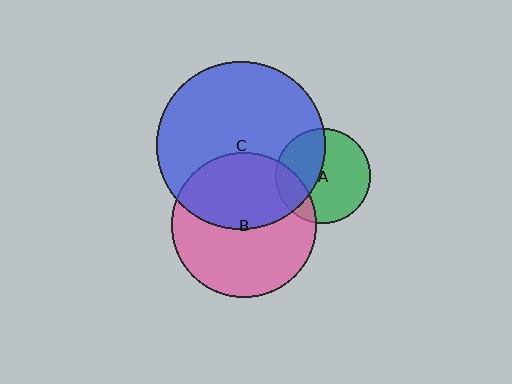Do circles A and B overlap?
Yes.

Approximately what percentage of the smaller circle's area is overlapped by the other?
Approximately 20%.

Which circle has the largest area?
Circle C (blue).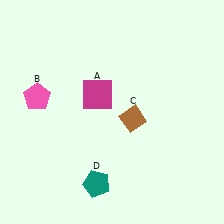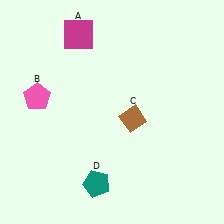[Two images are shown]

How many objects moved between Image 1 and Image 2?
1 object moved between the two images.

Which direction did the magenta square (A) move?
The magenta square (A) moved up.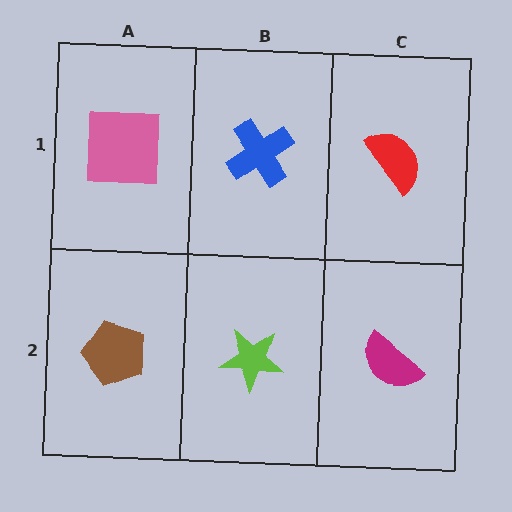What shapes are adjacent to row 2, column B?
A blue cross (row 1, column B), a brown pentagon (row 2, column A), a magenta semicircle (row 2, column C).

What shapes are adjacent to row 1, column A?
A brown pentagon (row 2, column A), a blue cross (row 1, column B).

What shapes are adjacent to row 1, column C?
A magenta semicircle (row 2, column C), a blue cross (row 1, column B).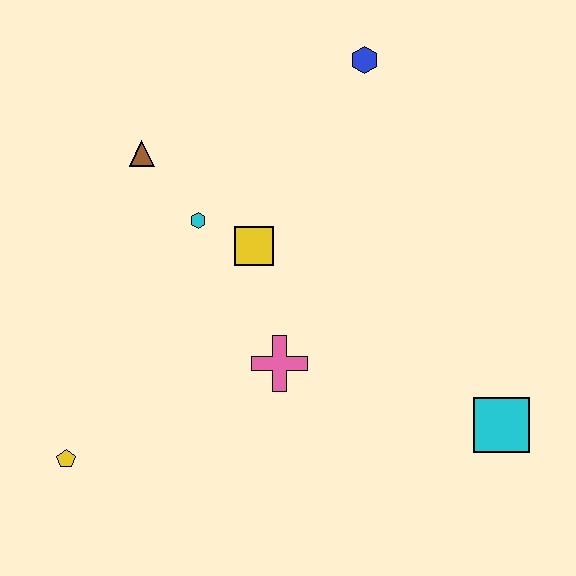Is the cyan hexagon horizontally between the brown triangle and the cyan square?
Yes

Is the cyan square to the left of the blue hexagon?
No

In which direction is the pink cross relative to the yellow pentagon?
The pink cross is to the right of the yellow pentagon.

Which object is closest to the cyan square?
The pink cross is closest to the cyan square.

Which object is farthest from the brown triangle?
The cyan square is farthest from the brown triangle.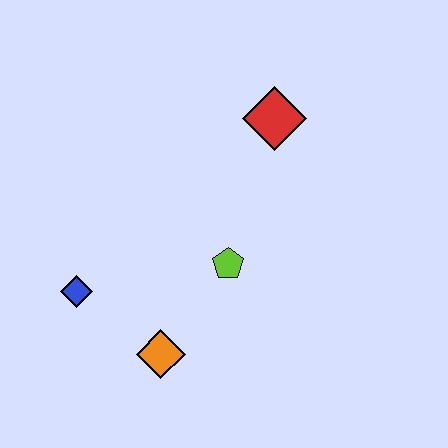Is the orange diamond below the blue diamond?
Yes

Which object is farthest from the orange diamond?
The red diamond is farthest from the orange diamond.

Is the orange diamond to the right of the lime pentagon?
No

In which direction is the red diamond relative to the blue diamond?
The red diamond is to the right of the blue diamond.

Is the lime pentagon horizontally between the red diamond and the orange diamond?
Yes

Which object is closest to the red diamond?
The lime pentagon is closest to the red diamond.